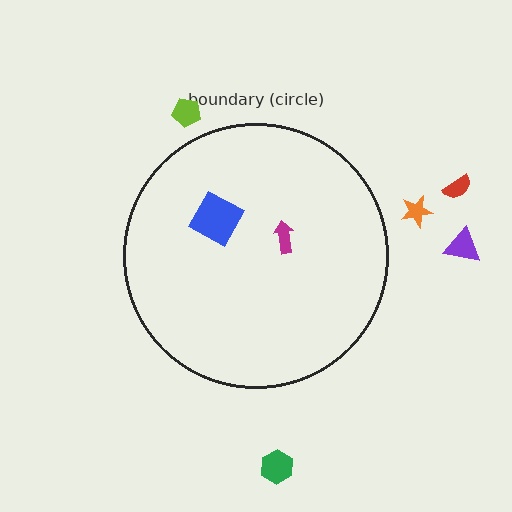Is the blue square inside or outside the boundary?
Inside.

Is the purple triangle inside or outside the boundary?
Outside.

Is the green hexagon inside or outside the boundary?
Outside.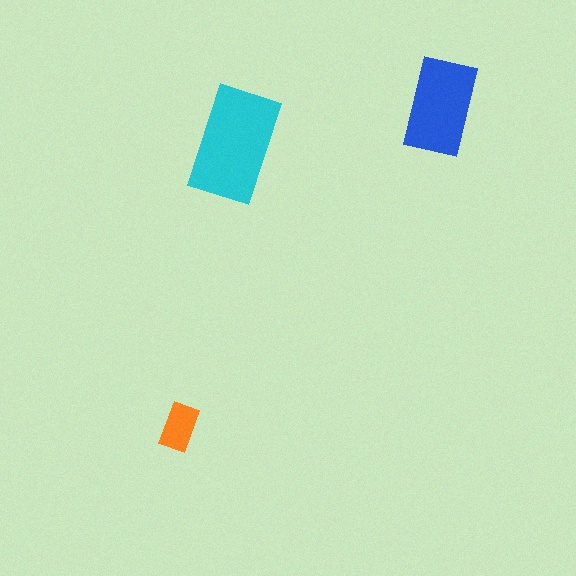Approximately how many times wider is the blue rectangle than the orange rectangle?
About 2 times wider.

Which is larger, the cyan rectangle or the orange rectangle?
The cyan one.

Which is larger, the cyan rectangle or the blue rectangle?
The cyan one.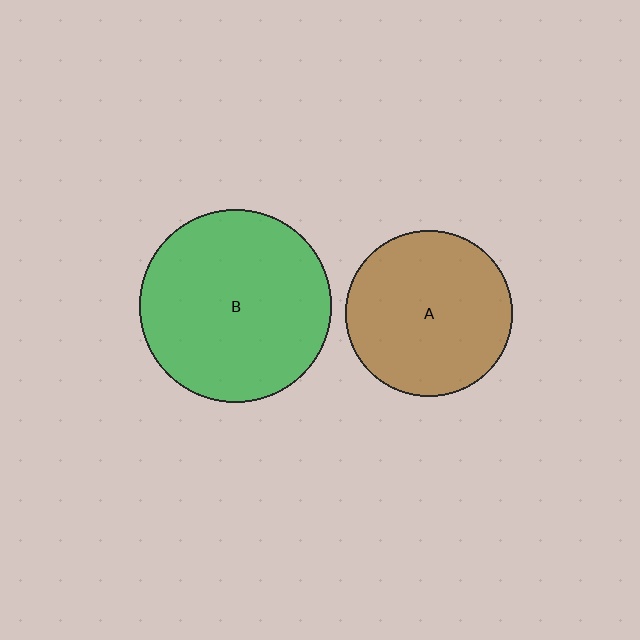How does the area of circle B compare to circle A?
Approximately 1.3 times.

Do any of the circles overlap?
No, none of the circles overlap.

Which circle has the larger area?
Circle B (green).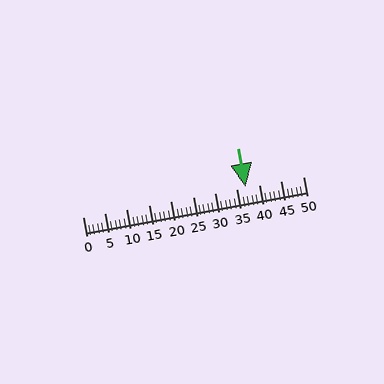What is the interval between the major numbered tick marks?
The major tick marks are spaced 5 units apart.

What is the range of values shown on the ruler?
The ruler shows values from 0 to 50.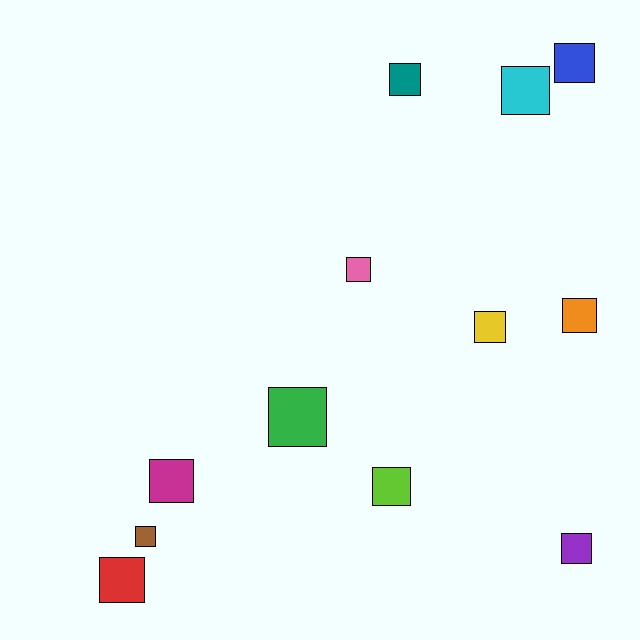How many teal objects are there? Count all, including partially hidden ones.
There is 1 teal object.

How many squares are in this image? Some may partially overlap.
There are 12 squares.